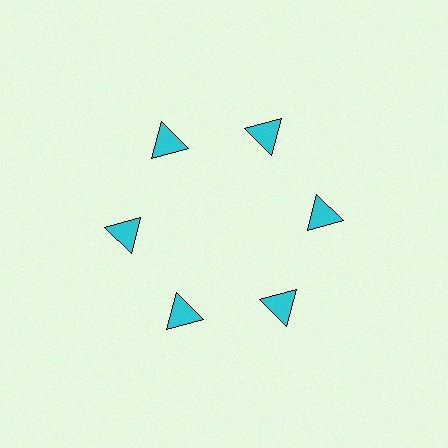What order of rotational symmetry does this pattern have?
This pattern has 6-fold rotational symmetry.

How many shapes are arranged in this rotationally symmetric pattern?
There are 6 shapes, arranged in 6 groups of 1.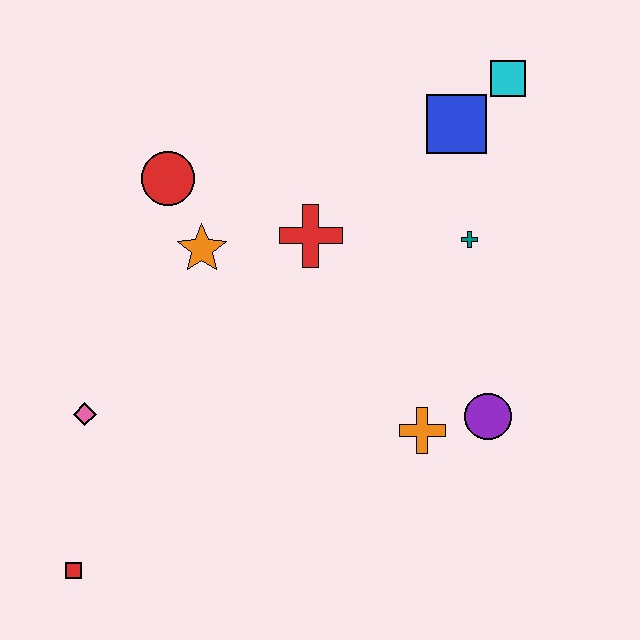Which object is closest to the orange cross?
The purple circle is closest to the orange cross.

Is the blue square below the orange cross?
No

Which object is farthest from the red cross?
The red square is farthest from the red cross.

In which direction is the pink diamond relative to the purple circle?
The pink diamond is to the left of the purple circle.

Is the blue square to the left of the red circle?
No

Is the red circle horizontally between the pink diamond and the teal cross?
Yes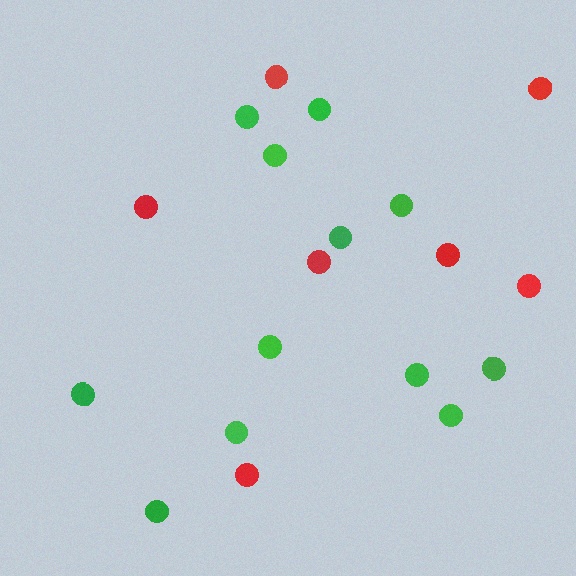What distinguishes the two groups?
There are 2 groups: one group of green circles (12) and one group of red circles (7).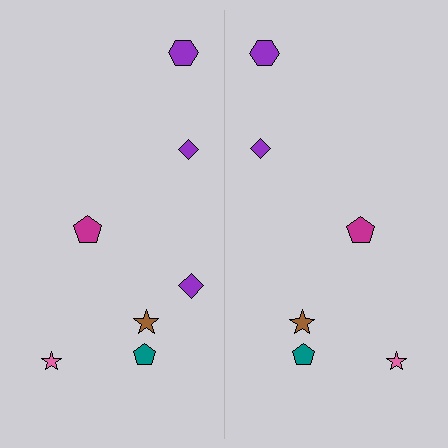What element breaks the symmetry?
A purple diamond is missing from the right side.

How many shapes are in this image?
There are 13 shapes in this image.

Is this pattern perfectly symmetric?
No, the pattern is not perfectly symmetric. A purple diamond is missing from the right side.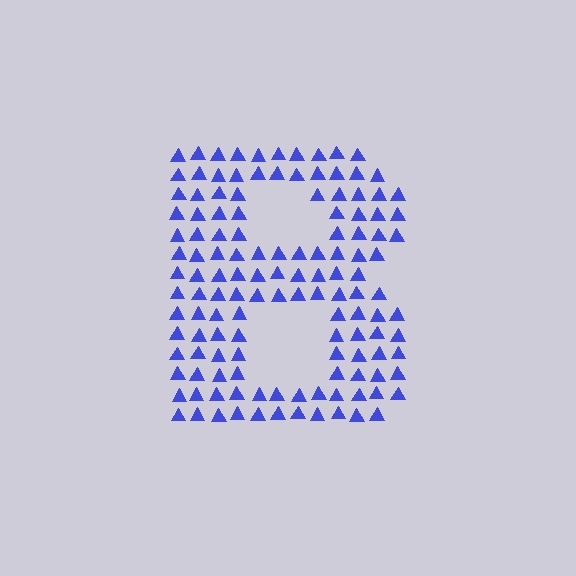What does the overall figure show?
The overall figure shows the letter B.